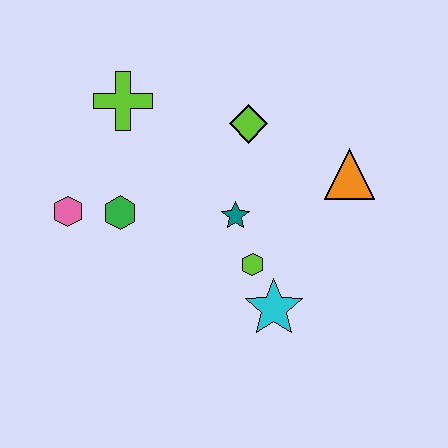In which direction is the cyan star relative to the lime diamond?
The cyan star is below the lime diamond.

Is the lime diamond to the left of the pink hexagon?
No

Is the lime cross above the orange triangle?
Yes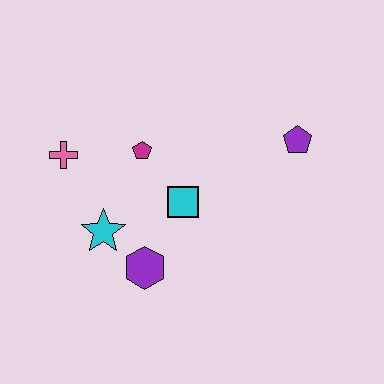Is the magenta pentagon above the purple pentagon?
No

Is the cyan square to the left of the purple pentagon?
Yes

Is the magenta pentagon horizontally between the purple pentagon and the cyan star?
Yes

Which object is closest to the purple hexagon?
The cyan star is closest to the purple hexagon.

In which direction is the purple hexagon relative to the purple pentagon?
The purple hexagon is to the left of the purple pentagon.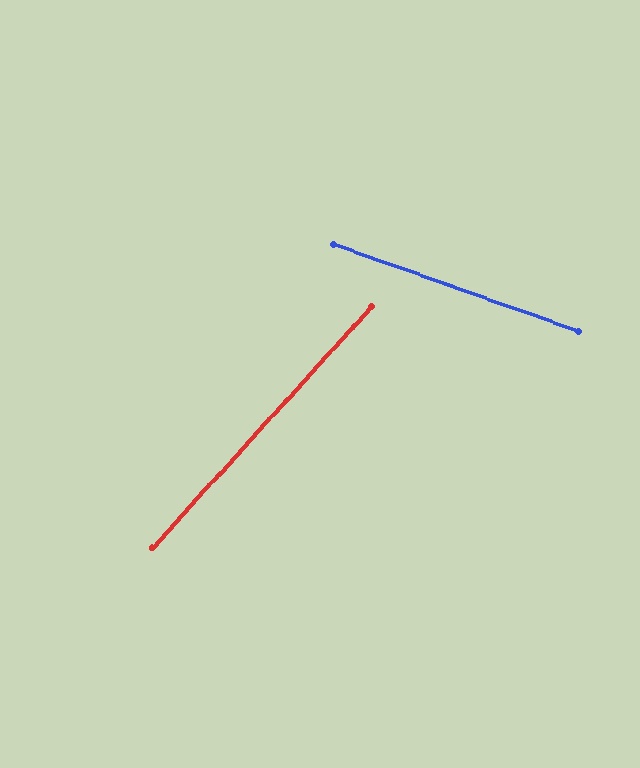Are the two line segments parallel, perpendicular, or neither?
Neither parallel nor perpendicular — they differ by about 67°.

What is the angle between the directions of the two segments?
Approximately 67 degrees.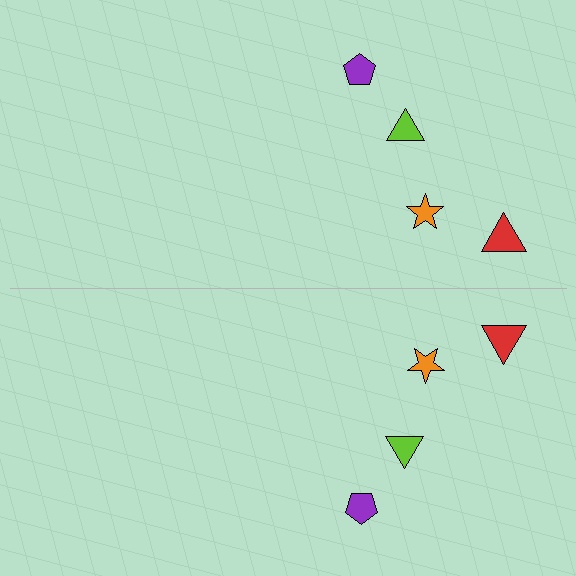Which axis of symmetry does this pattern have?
The pattern has a horizontal axis of symmetry running through the center of the image.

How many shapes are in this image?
There are 8 shapes in this image.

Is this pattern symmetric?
Yes, this pattern has bilateral (reflection) symmetry.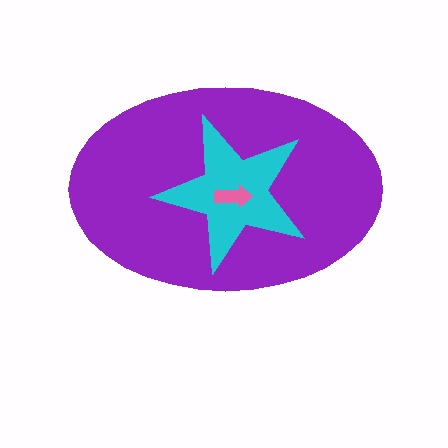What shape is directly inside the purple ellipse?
The cyan star.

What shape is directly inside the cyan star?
The pink arrow.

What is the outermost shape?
The purple ellipse.